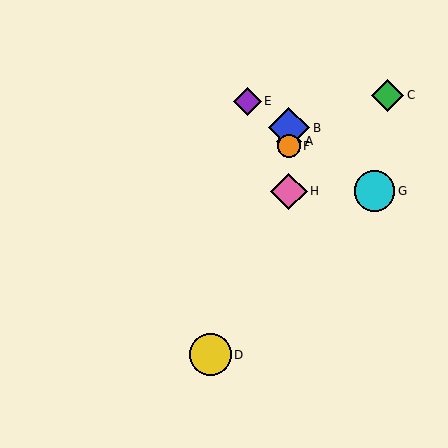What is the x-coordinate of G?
Object G is at x≈375.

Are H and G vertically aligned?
No, H is at x≈289 and G is at x≈375.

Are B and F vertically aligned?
Yes, both are at x≈289.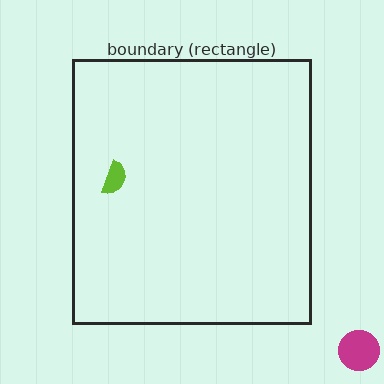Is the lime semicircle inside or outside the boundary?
Inside.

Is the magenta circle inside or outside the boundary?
Outside.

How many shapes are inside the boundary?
1 inside, 1 outside.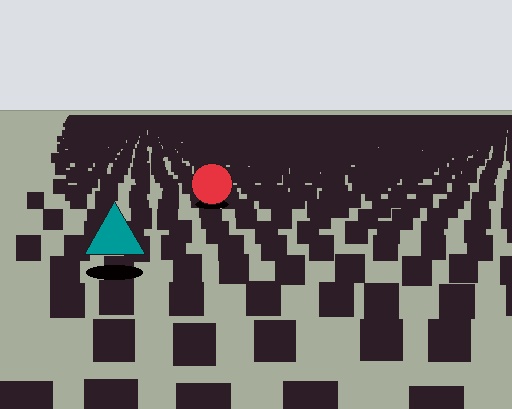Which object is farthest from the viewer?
The red circle is farthest from the viewer. It appears smaller and the ground texture around it is denser.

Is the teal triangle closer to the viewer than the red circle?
Yes. The teal triangle is closer — you can tell from the texture gradient: the ground texture is coarser near it.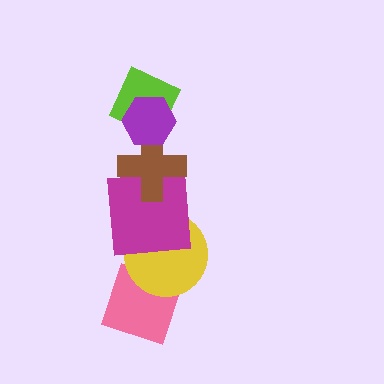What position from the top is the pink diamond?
The pink diamond is 6th from the top.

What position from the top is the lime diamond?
The lime diamond is 2nd from the top.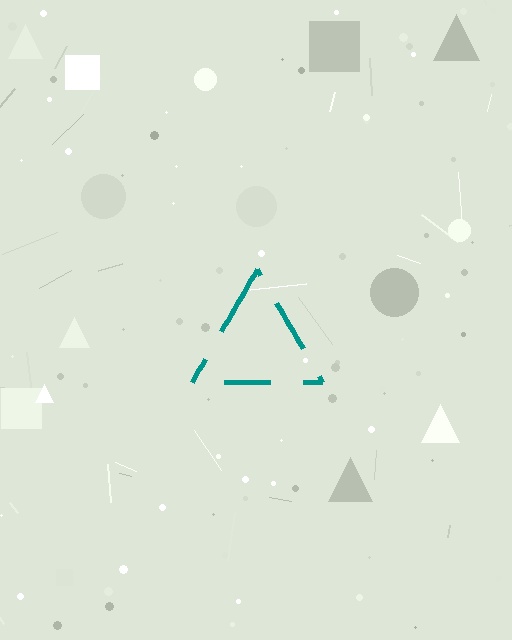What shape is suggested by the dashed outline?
The dashed outline suggests a triangle.